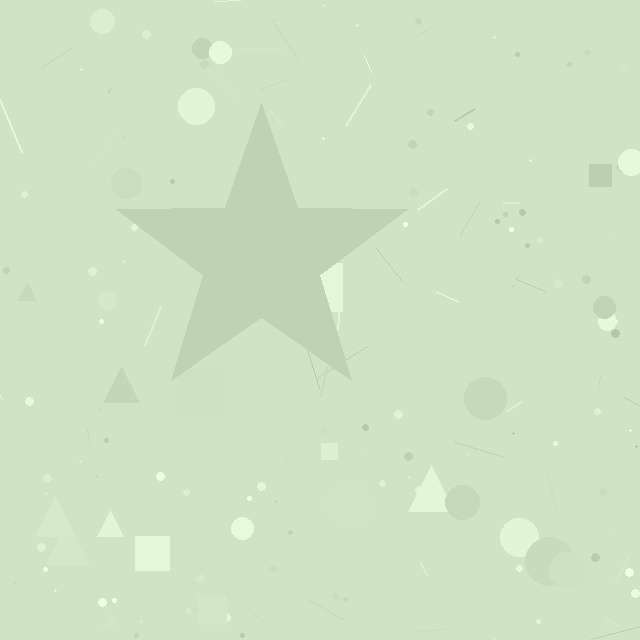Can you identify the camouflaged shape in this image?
The camouflaged shape is a star.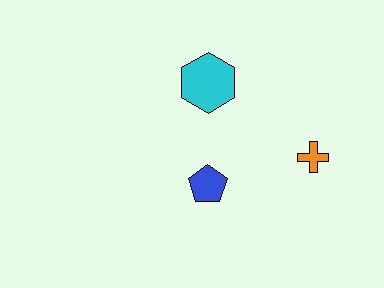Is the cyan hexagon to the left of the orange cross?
Yes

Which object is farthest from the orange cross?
The cyan hexagon is farthest from the orange cross.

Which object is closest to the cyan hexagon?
The blue pentagon is closest to the cyan hexagon.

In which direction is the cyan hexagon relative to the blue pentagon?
The cyan hexagon is above the blue pentagon.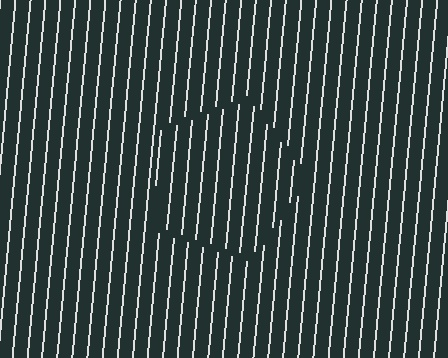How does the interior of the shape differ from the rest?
The interior of the shape contains the same grating, shifted by half a period — the contour is defined by the phase discontinuity where line-ends from the inner and outer gratings abut.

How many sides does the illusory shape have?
5 sides — the line-ends trace a pentagon.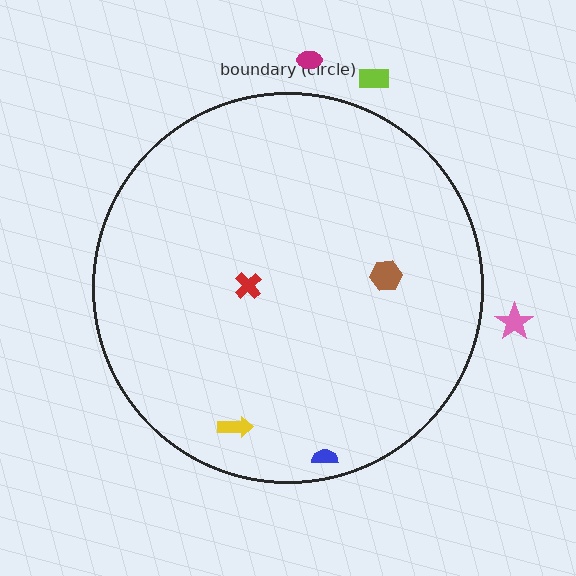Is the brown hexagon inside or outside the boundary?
Inside.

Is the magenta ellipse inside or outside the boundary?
Outside.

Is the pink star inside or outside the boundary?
Outside.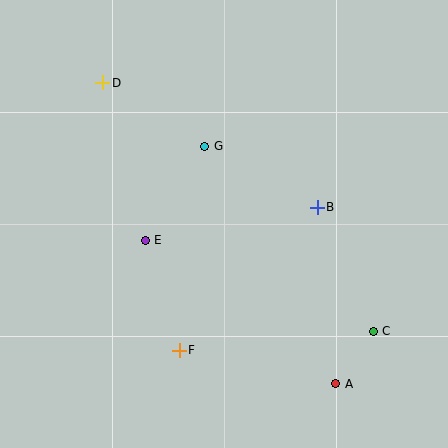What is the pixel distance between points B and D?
The distance between B and D is 248 pixels.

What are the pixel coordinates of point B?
Point B is at (317, 207).